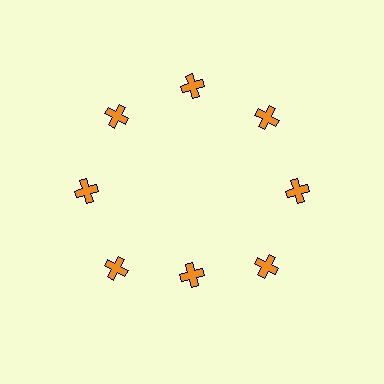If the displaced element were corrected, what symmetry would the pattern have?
It would have 8-fold rotational symmetry — the pattern would map onto itself every 45 degrees.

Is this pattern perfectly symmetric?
No. The 8 orange crosses are arranged in a ring, but one element near the 6 o'clock position is pulled inward toward the center, breaking the 8-fold rotational symmetry.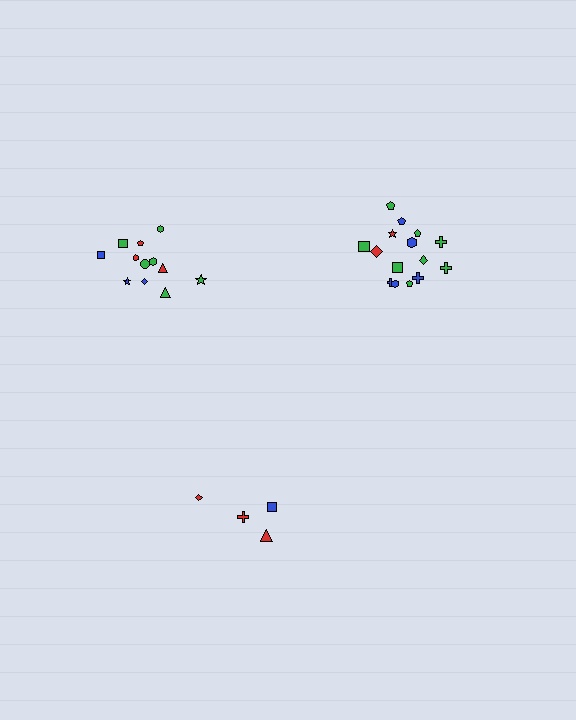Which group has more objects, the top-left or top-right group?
The top-right group.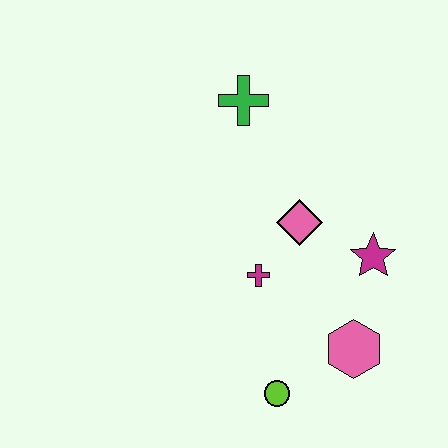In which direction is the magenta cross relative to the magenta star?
The magenta cross is to the left of the magenta star.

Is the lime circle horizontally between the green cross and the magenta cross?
No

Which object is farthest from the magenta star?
The green cross is farthest from the magenta star.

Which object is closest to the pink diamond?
The magenta cross is closest to the pink diamond.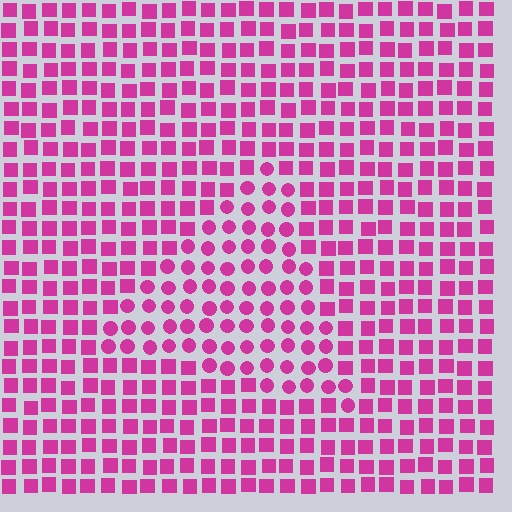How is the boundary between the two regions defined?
The boundary is defined by a change in element shape: circles inside vs. squares outside. All elements share the same color and spacing.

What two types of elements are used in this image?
The image uses circles inside the triangle region and squares outside it.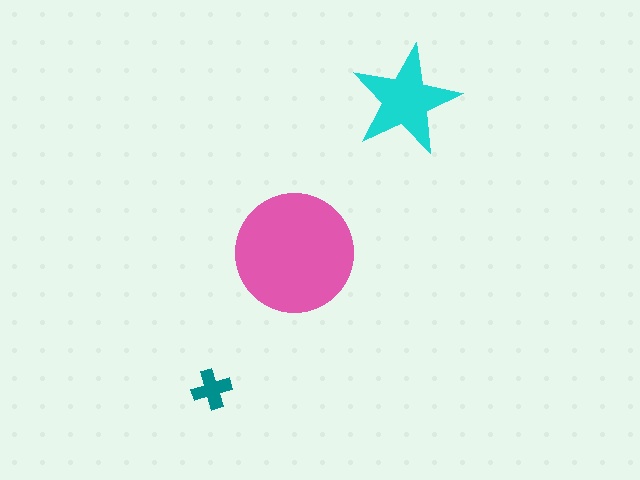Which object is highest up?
The cyan star is topmost.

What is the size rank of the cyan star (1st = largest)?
2nd.